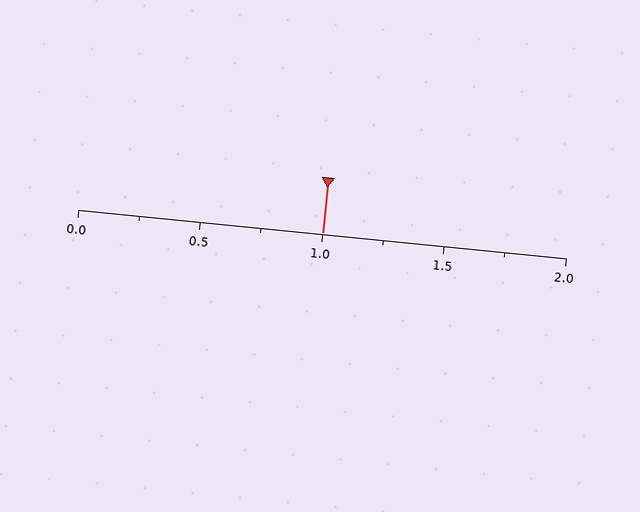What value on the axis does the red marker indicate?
The marker indicates approximately 1.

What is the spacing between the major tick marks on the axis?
The major ticks are spaced 0.5 apart.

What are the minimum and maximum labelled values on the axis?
The axis runs from 0.0 to 2.0.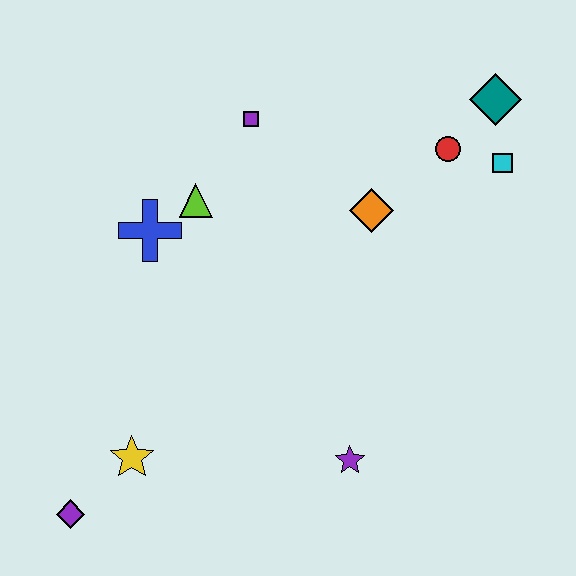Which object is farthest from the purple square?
The purple diamond is farthest from the purple square.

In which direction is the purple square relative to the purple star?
The purple square is above the purple star.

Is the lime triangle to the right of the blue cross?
Yes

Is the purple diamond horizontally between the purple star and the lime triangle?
No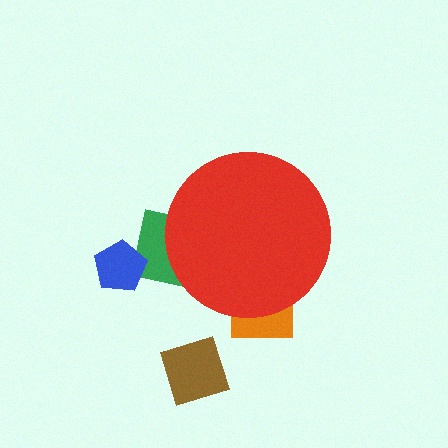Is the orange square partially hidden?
Yes, the orange square is partially hidden behind the red circle.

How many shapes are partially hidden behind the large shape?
2 shapes are partially hidden.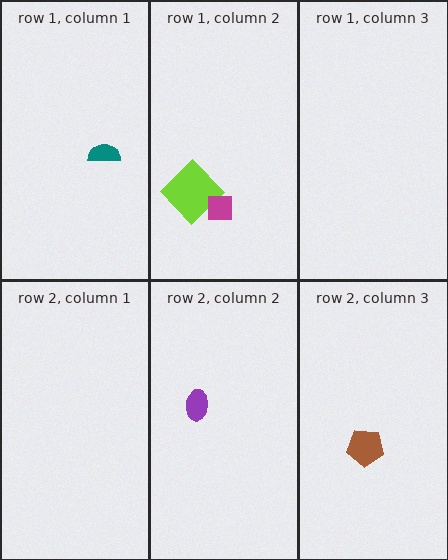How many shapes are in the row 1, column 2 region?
2.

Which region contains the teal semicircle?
The row 1, column 1 region.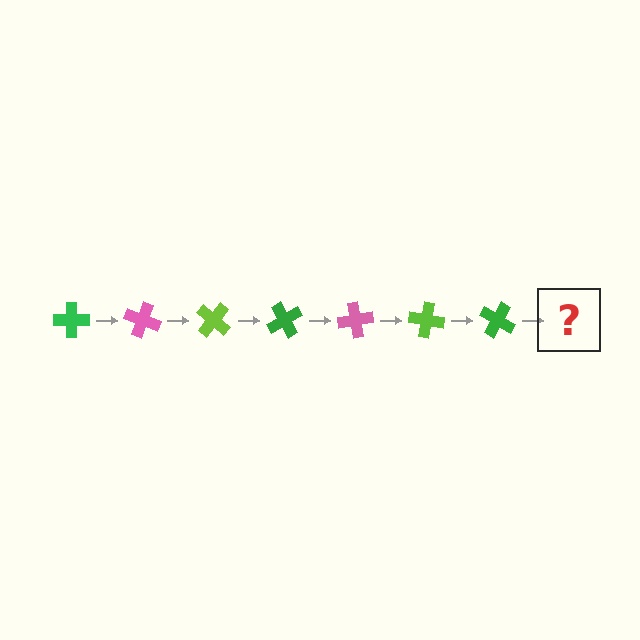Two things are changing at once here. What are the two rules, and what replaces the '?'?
The two rules are that it rotates 20 degrees each step and the color cycles through green, pink, and lime. The '?' should be a pink cross, rotated 140 degrees from the start.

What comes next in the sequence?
The next element should be a pink cross, rotated 140 degrees from the start.